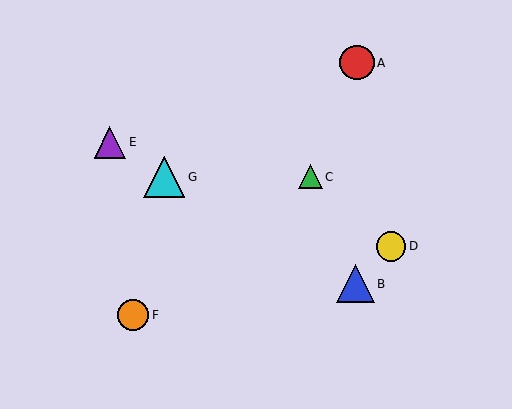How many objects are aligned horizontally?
2 objects (C, G) are aligned horizontally.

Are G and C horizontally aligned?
Yes, both are at y≈177.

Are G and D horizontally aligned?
No, G is at y≈177 and D is at y≈246.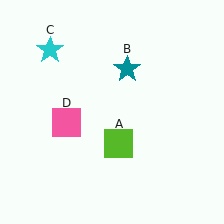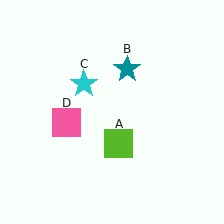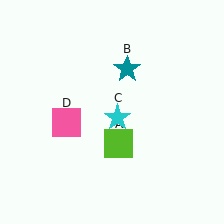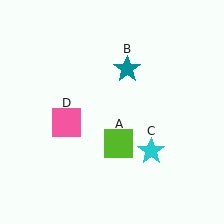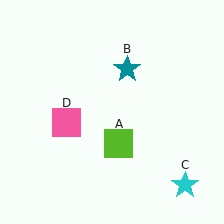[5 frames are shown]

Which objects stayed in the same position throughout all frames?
Lime square (object A) and teal star (object B) and pink square (object D) remained stationary.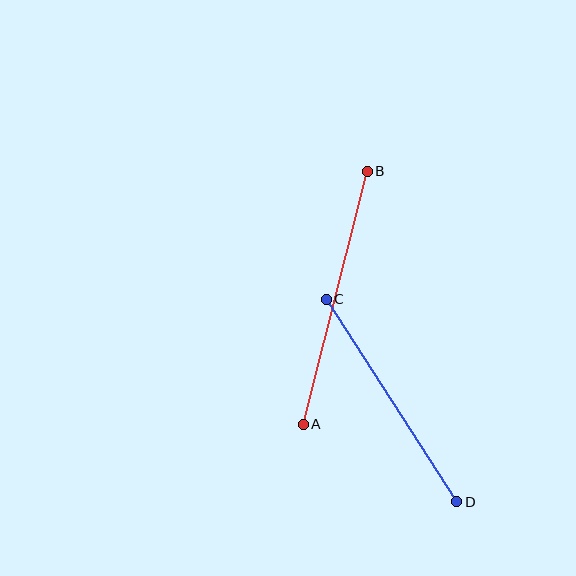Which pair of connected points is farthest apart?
Points A and B are farthest apart.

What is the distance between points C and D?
The distance is approximately 241 pixels.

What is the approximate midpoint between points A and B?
The midpoint is at approximately (335, 298) pixels.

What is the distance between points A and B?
The distance is approximately 261 pixels.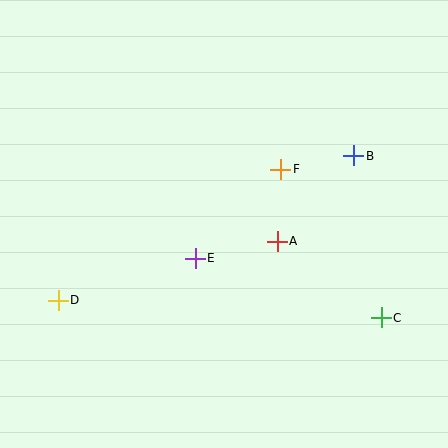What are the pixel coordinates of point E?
Point E is at (195, 258).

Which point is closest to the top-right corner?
Point B is closest to the top-right corner.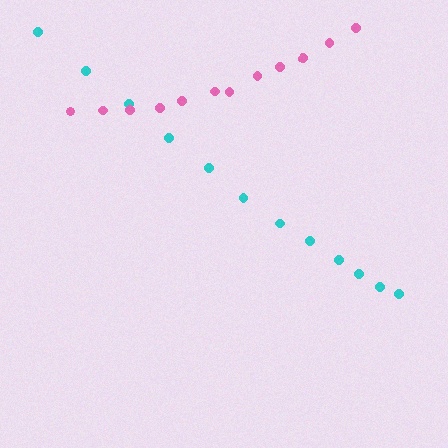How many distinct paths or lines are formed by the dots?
There are 2 distinct paths.